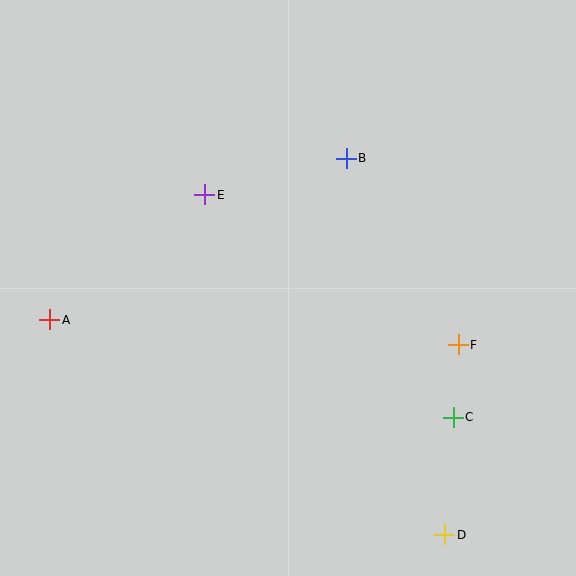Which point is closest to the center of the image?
Point E at (205, 195) is closest to the center.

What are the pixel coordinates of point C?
Point C is at (453, 417).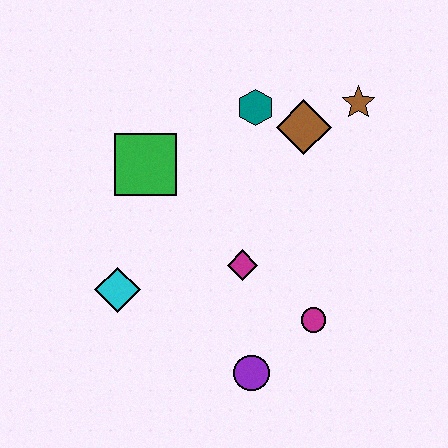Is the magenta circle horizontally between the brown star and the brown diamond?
Yes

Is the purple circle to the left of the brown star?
Yes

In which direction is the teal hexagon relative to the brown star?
The teal hexagon is to the left of the brown star.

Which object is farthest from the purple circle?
The brown star is farthest from the purple circle.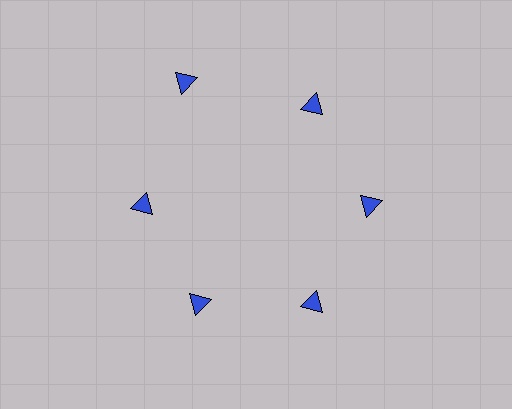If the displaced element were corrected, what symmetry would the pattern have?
It would have 6-fold rotational symmetry — the pattern would map onto itself every 60 degrees.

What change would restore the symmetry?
The symmetry would be restored by moving it inward, back onto the ring so that all 6 triangles sit at equal angles and equal distance from the center.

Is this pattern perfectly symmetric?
No. The 6 blue triangles are arranged in a ring, but one element near the 11 o'clock position is pushed outward from the center, breaking the 6-fold rotational symmetry.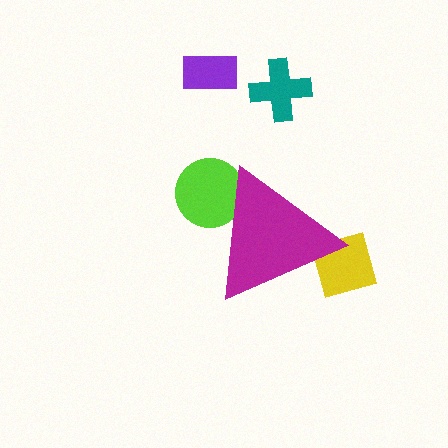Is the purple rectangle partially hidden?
No, the purple rectangle is fully visible.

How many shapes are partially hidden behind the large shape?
2 shapes are partially hidden.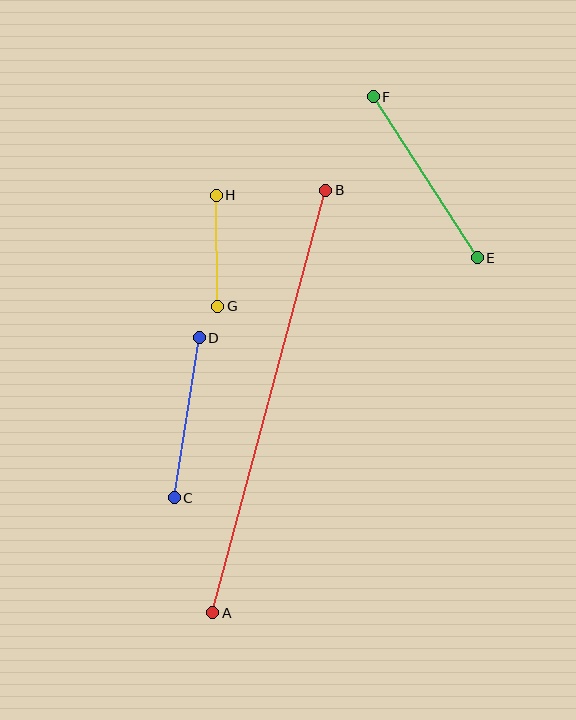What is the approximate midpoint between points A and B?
The midpoint is at approximately (269, 401) pixels.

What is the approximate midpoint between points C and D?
The midpoint is at approximately (187, 418) pixels.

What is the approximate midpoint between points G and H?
The midpoint is at approximately (217, 251) pixels.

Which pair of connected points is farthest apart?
Points A and B are farthest apart.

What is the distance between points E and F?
The distance is approximately 192 pixels.